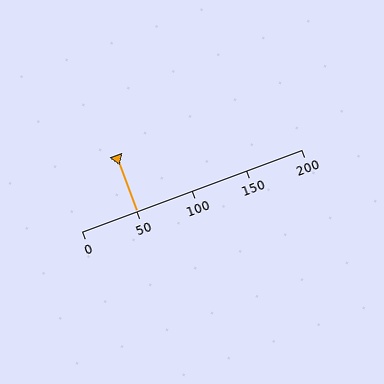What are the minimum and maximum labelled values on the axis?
The axis runs from 0 to 200.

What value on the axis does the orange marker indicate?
The marker indicates approximately 50.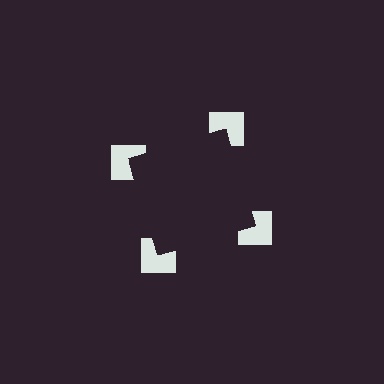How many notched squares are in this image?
There are 4 — one at each vertex of the illusory square.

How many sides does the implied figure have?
4 sides.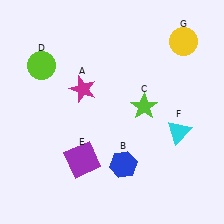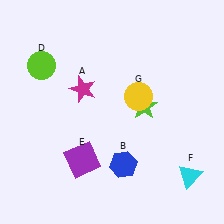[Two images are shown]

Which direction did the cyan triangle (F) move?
The cyan triangle (F) moved down.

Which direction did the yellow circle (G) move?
The yellow circle (G) moved down.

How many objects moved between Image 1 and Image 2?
2 objects moved between the two images.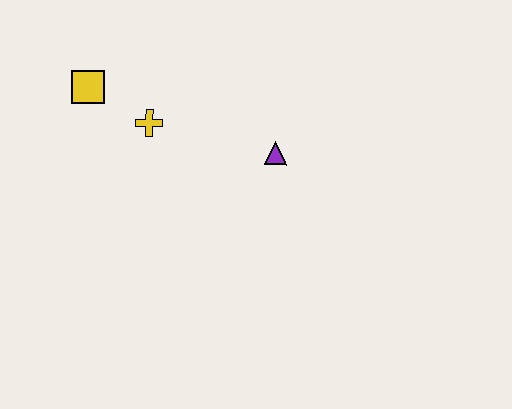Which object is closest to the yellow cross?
The yellow square is closest to the yellow cross.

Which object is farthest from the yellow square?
The purple triangle is farthest from the yellow square.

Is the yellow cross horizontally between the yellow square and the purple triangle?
Yes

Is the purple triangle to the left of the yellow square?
No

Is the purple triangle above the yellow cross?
No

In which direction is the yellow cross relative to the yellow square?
The yellow cross is to the right of the yellow square.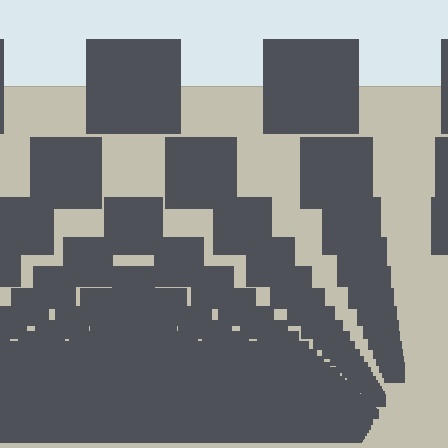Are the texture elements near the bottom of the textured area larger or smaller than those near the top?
Smaller. The gradient is inverted — elements near the bottom are smaller and denser.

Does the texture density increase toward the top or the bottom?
Density increases toward the bottom.